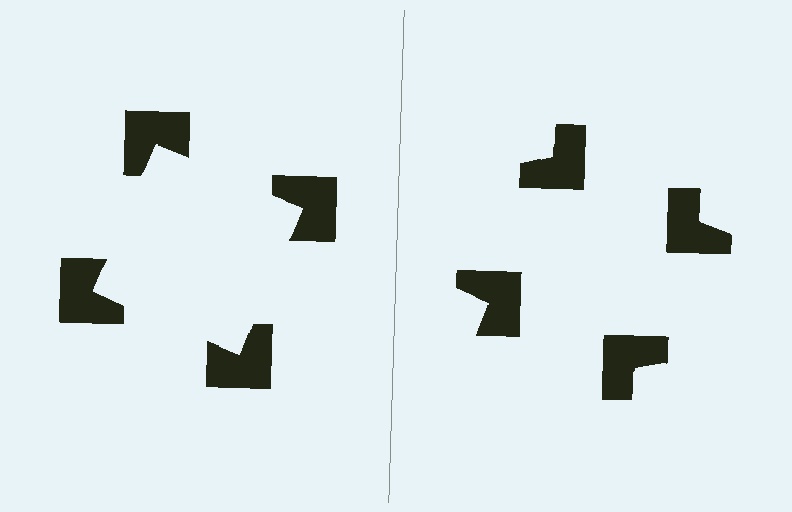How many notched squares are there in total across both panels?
8 — 4 on each side.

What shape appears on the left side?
An illusory square.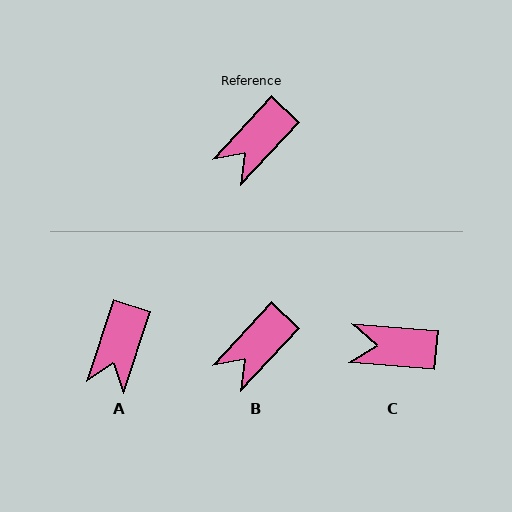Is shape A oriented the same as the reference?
No, it is off by about 25 degrees.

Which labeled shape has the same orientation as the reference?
B.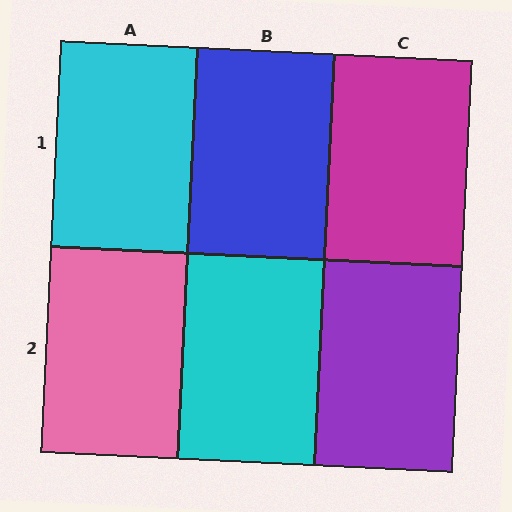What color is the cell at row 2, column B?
Cyan.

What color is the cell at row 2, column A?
Pink.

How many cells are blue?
1 cell is blue.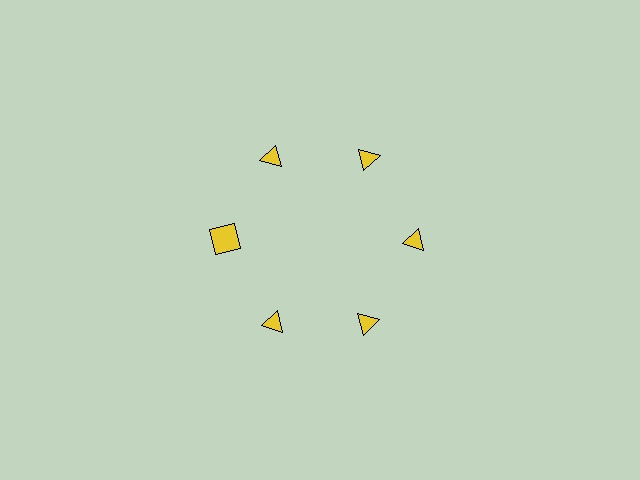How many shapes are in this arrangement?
There are 6 shapes arranged in a ring pattern.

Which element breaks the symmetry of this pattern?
The yellow square at roughly the 9 o'clock position breaks the symmetry. All other shapes are yellow triangles.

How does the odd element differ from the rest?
It has a different shape: square instead of triangle.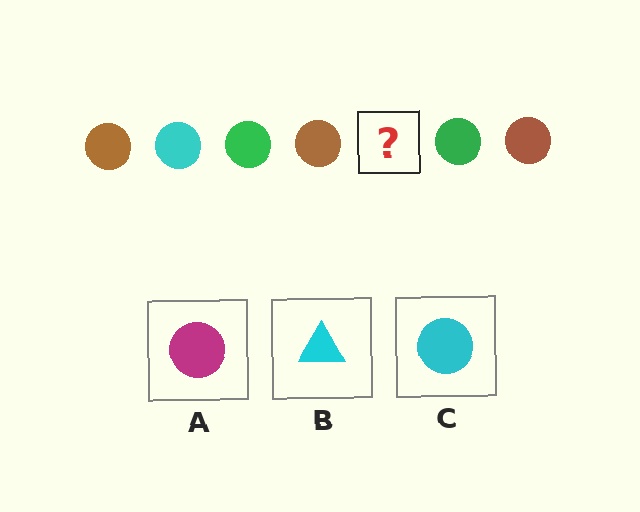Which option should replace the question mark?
Option C.